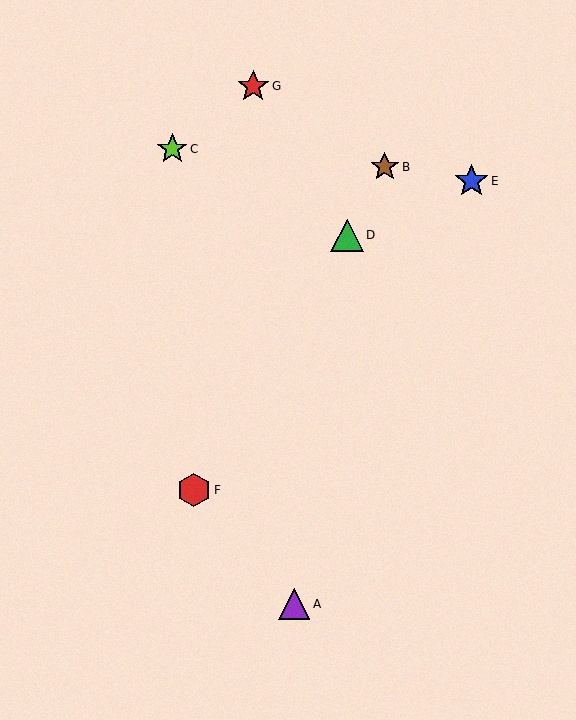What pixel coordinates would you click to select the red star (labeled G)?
Click at (253, 86) to select the red star G.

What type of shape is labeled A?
Shape A is a purple triangle.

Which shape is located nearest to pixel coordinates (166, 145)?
The lime star (labeled C) at (172, 149) is nearest to that location.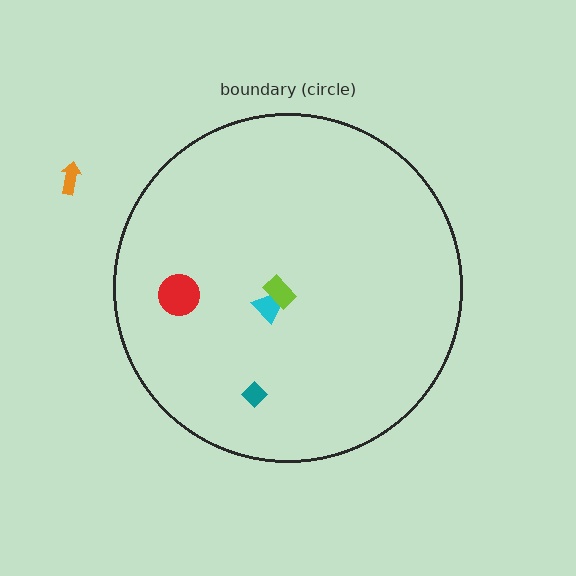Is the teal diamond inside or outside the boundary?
Inside.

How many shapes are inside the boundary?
4 inside, 1 outside.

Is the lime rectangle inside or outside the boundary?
Inside.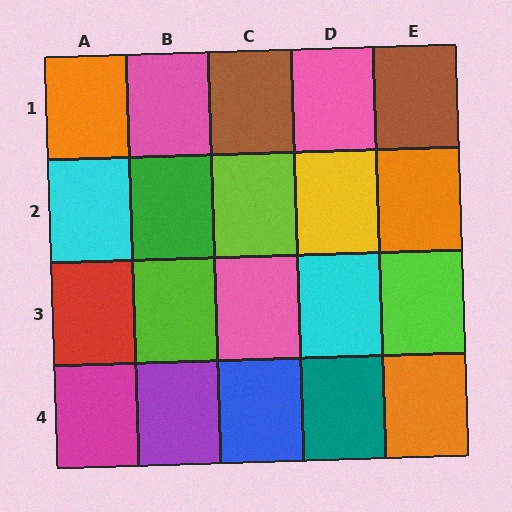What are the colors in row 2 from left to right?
Cyan, green, lime, yellow, orange.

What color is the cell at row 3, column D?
Cyan.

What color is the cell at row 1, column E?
Brown.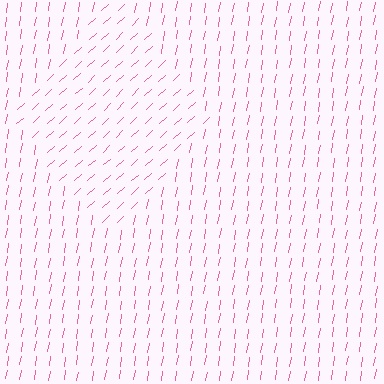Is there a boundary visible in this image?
Yes, there is a texture boundary formed by a change in line orientation.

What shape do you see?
I see a diamond.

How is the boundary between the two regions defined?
The boundary is defined purely by a change in line orientation (approximately 38 degrees difference). All lines are the same color and thickness.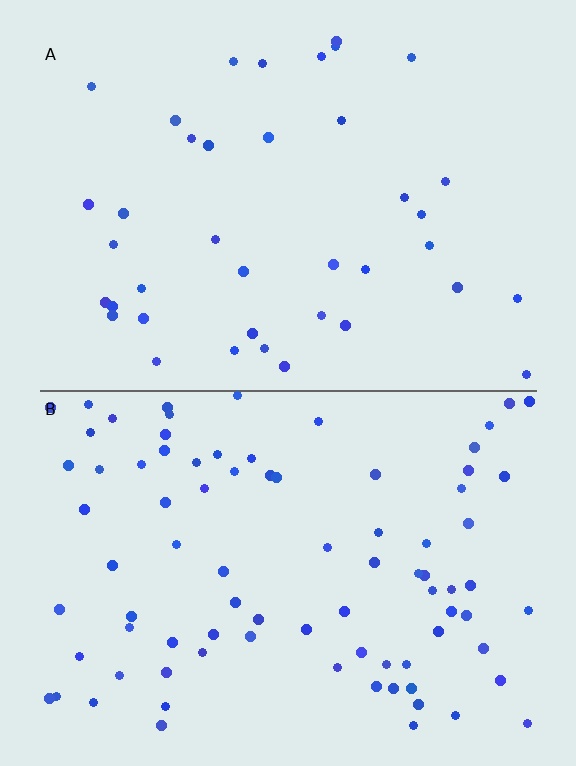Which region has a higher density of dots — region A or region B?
B (the bottom).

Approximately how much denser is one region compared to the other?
Approximately 2.2× — region B over region A.